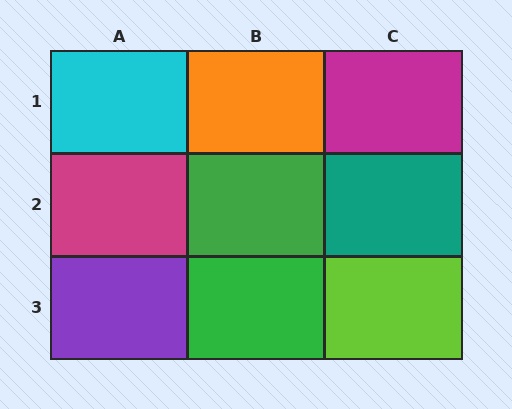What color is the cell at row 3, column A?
Purple.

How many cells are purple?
1 cell is purple.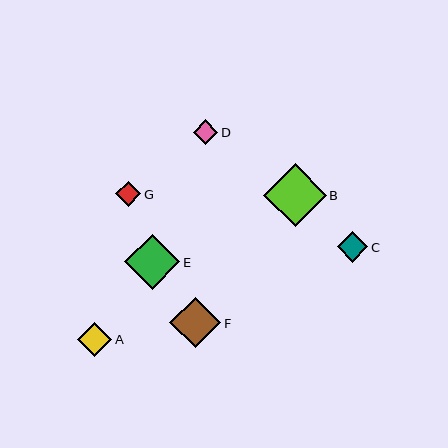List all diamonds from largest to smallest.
From largest to smallest: B, E, F, A, C, G, D.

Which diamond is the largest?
Diamond B is the largest with a size of approximately 63 pixels.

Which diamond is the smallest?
Diamond D is the smallest with a size of approximately 25 pixels.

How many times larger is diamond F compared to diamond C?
Diamond F is approximately 1.7 times the size of diamond C.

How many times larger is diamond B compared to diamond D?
Diamond B is approximately 2.5 times the size of diamond D.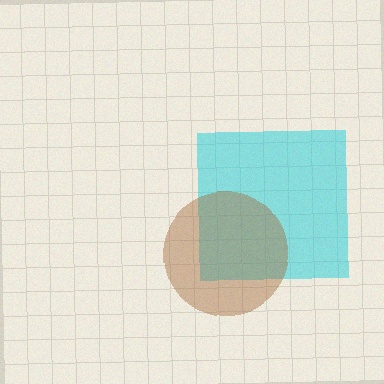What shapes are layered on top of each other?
The layered shapes are: a cyan square, a brown circle.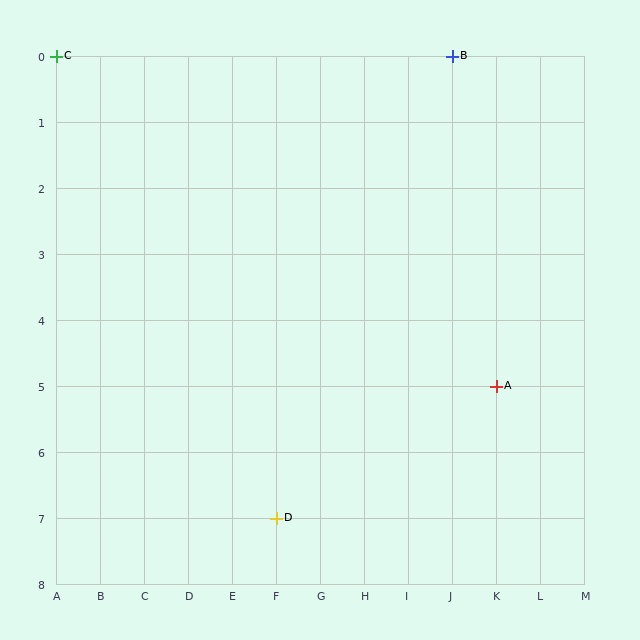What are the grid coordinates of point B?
Point B is at grid coordinates (J, 0).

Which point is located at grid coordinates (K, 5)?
Point A is at (K, 5).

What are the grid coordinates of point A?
Point A is at grid coordinates (K, 5).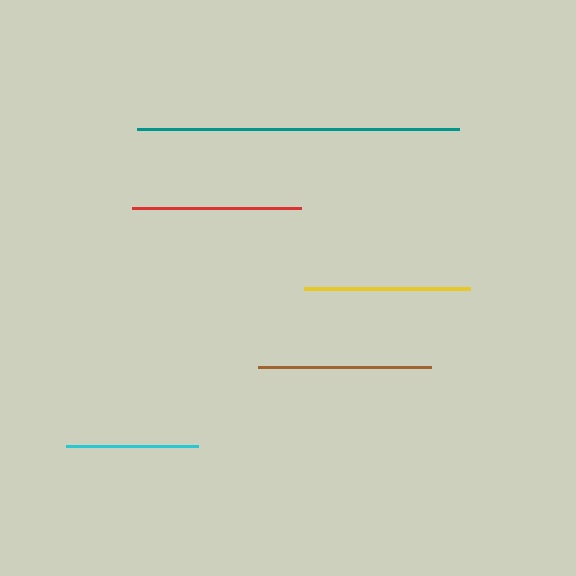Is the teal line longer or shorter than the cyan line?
The teal line is longer than the cyan line.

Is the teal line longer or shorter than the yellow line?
The teal line is longer than the yellow line.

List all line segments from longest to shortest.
From longest to shortest: teal, brown, red, yellow, cyan.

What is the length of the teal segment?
The teal segment is approximately 322 pixels long.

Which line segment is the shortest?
The cyan line is the shortest at approximately 132 pixels.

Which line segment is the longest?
The teal line is the longest at approximately 322 pixels.